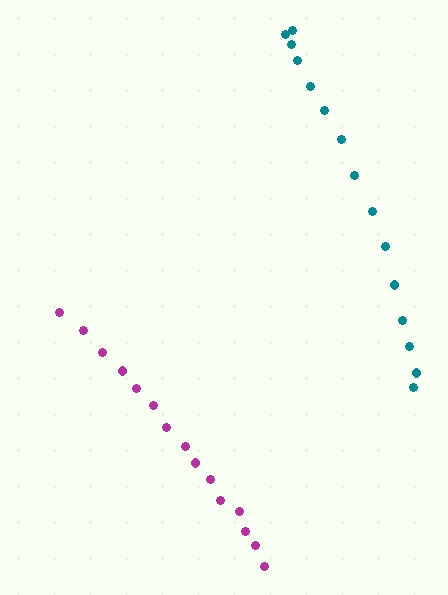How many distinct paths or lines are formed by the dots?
There are 2 distinct paths.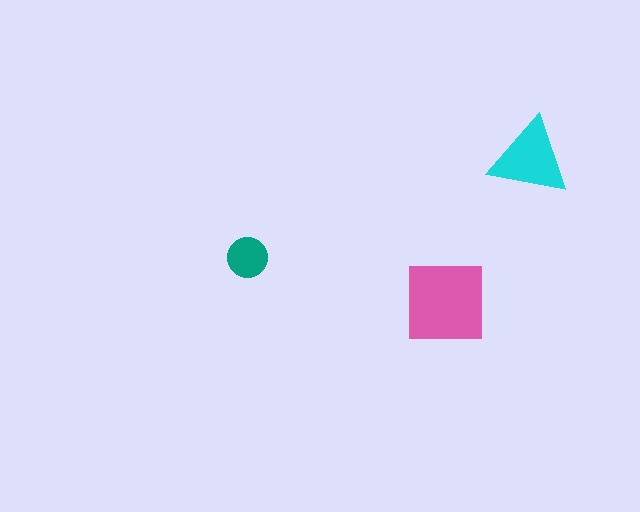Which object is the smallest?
The teal circle.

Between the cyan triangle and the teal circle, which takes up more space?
The cyan triangle.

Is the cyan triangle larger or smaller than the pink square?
Smaller.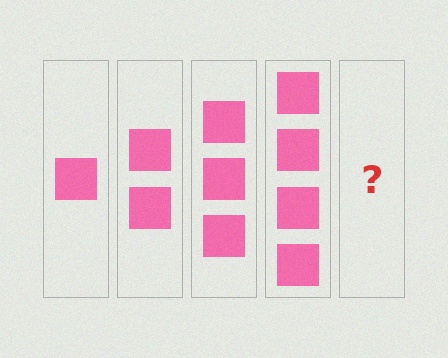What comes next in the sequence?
The next element should be 5 squares.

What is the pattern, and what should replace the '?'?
The pattern is that each step adds one more square. The '?' should be 5 squares.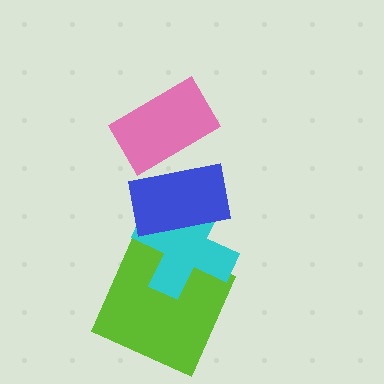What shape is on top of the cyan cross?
The blue rectangle is on top of the cyan cross.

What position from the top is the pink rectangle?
The pink rectangle is 1st from the top.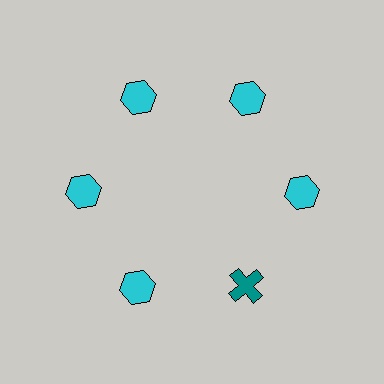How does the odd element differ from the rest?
It differs in both color (teal instead of cyan) and shape (cross instead of hexagon).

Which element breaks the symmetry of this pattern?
The teal cross at roughly the 5 o'clock position breaks the symmetry. All other shapes are cyan hexagons.